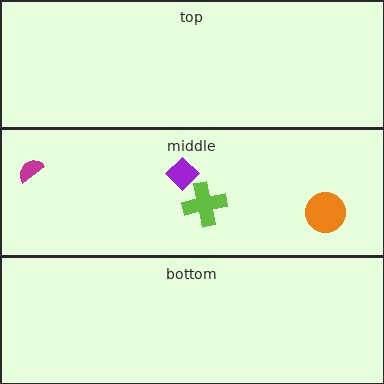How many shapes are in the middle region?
4.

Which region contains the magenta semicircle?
The middle region.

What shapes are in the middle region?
The purple diamond, the lime cross, the magenta semicircle, the orange circle.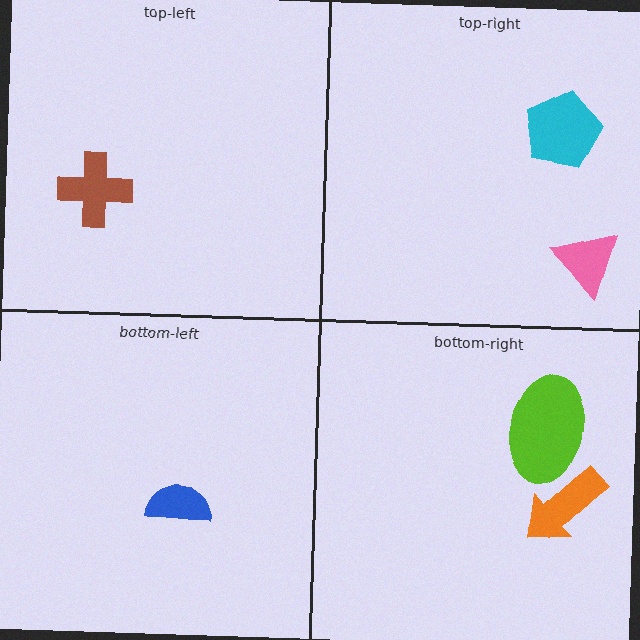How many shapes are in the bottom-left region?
1.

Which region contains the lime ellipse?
The bottom-right region.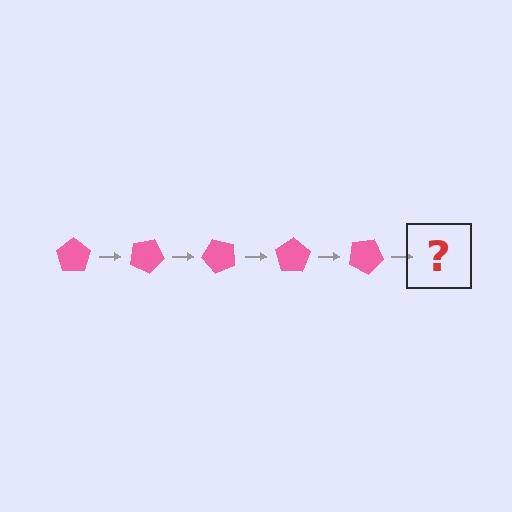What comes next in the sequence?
The next element should be a pink pentagon rotated 125 degrees.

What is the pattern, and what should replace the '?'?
The pattern is that the pentagon rotates 25 degrees each step. The '?' should be a pink pentagon rotated 125 degrees.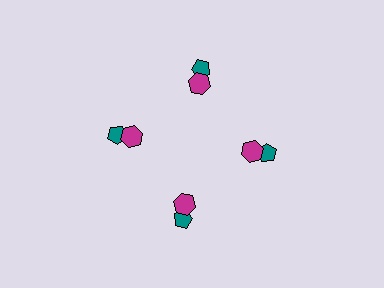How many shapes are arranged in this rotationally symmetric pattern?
There are 8 shapes, arranged in 4 groups of 2.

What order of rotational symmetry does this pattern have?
This pattern has 4-fold rotational symmetry.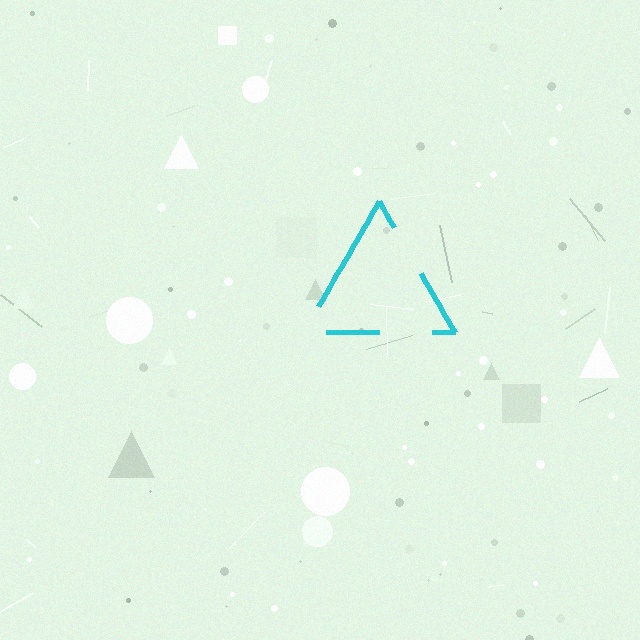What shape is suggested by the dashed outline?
The dashed outline suggests a triangle.